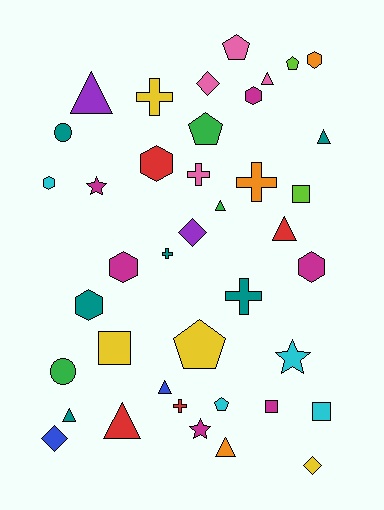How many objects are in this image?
There are 40 objects.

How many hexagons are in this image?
There are 7 hexagons.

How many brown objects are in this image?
There are no brown objects.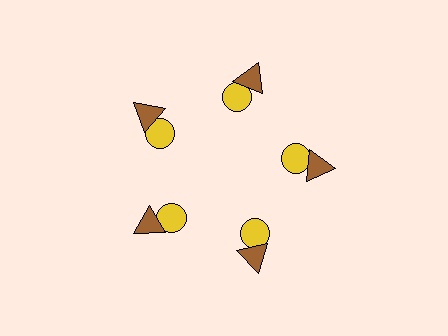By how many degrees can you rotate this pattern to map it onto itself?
The pattern maps onto itself every 72 degrees of rotation.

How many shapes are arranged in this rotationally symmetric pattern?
There are 10 shapes, arranged in 5 groups of 2.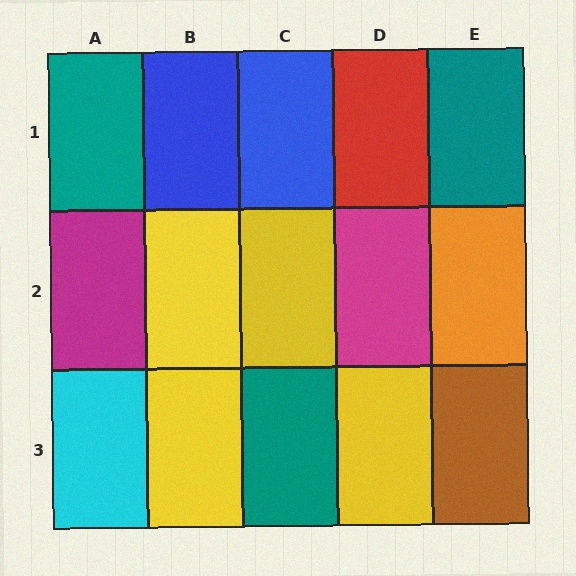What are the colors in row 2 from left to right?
Magenta, yellow, yellow, magenta, orange.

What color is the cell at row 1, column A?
Teal.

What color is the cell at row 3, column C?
Teal.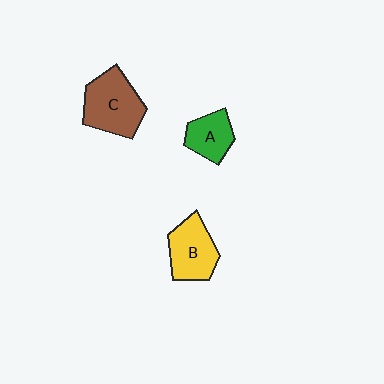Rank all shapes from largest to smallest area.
From largest to smallest: C (brown), B (yellow), A (green).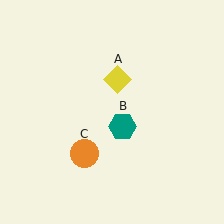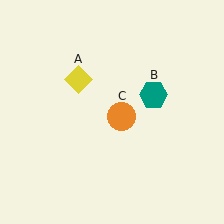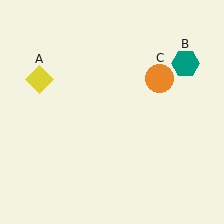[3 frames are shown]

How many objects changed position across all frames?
3 objects changed position: yellow diamond (object A), teal hexagon (object B), orange circle (object C).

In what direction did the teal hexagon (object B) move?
The teal hexagon (object B) moved up and to the right.